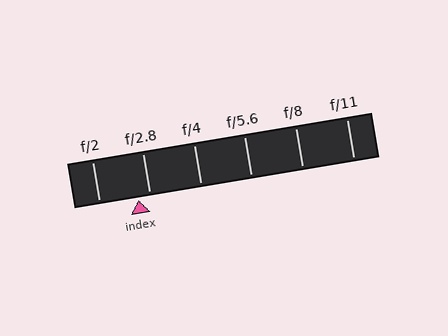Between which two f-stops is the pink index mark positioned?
The index mark is between f/2 and f/2.8.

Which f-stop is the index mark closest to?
The index mark is closest to f/2.8.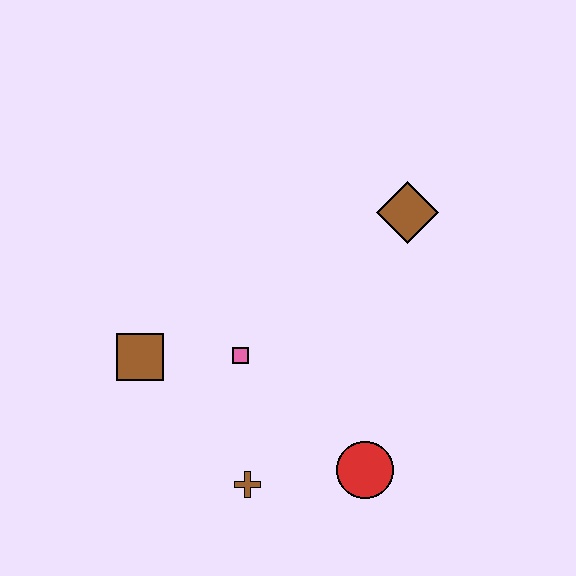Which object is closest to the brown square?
The pink square is closest to the brown square.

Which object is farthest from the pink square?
The brown diamond is farthest from the pink square.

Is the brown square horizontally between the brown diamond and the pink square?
No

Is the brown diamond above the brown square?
Yes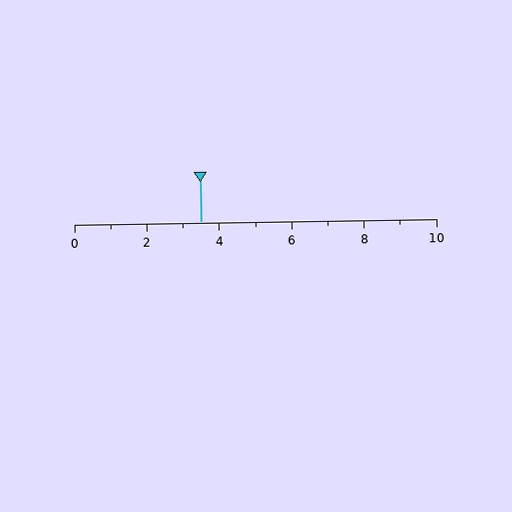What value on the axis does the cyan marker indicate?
The marker indicates approximately 3.5.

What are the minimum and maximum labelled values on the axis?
The axis runs from 0 to 10.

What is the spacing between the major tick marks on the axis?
The major ticks are spaced 2 apart.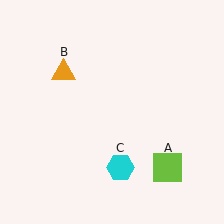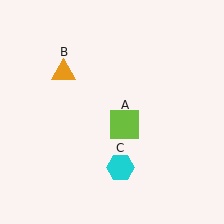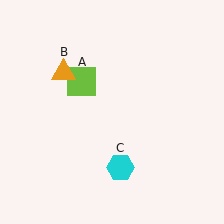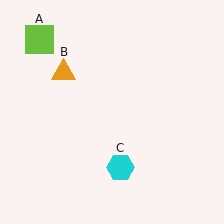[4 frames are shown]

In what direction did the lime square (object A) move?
The lime square (object A) moved up and to the left.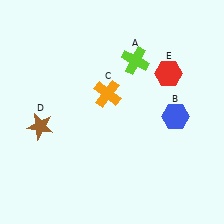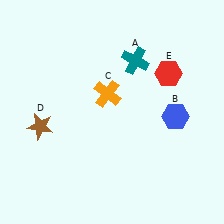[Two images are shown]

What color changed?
The cross (A) changed from lime in Image 1 to teal in Image 2.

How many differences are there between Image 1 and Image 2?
There is 1 difference between the two images.